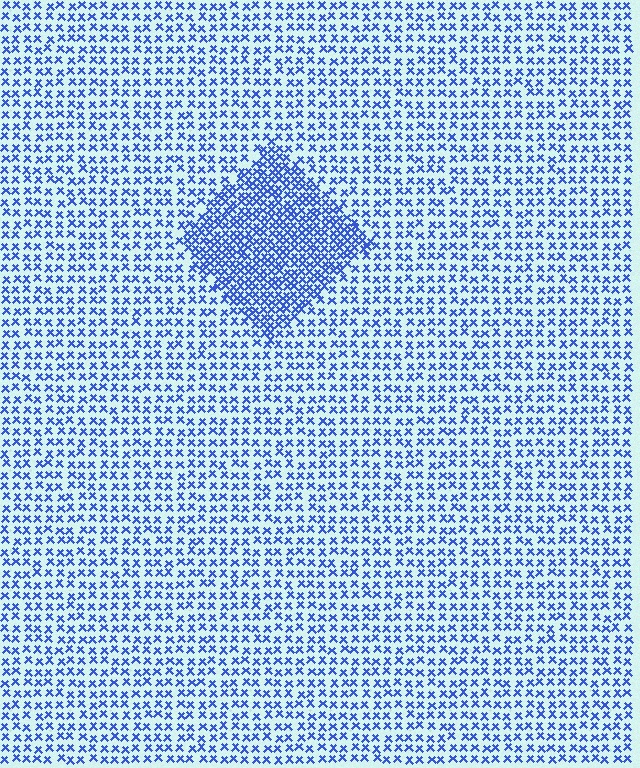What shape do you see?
I see a diamond.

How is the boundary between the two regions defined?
The boundary is defined by a change in element density (approximately 2.0x ratio). All elements are the same color, size, and shape.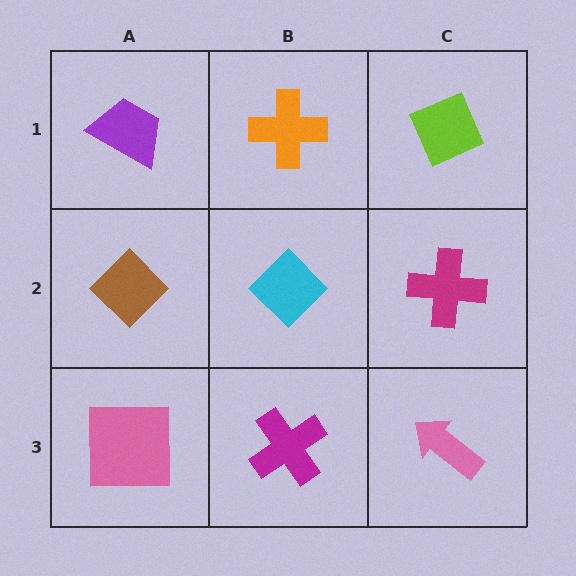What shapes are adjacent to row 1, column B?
A cyan diamond (row 2, column B), a purple trapezoid (row 1, column A), a lime diamond (row 1, column C).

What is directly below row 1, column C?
A magenta cross.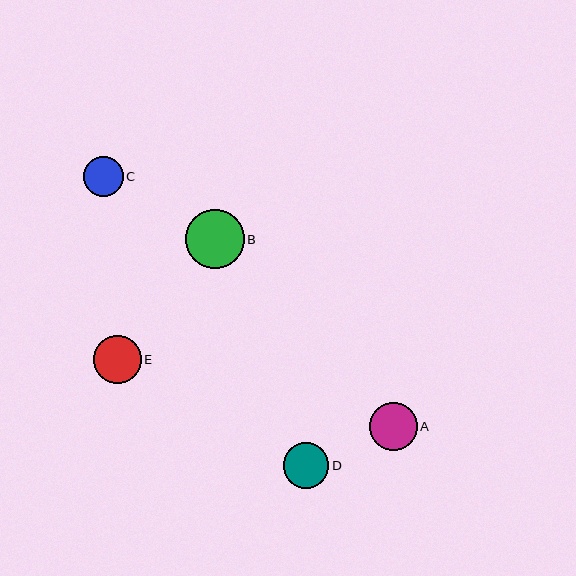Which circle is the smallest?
Circle C is the smallest with a size of approximately 40 pixels.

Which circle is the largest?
Circle B is the largest with a size of approximately 59 pixels.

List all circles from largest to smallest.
From largest to smallest: B, E, A, D, C.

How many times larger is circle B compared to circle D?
Circle B is approximately 1.3 times the size of circle D.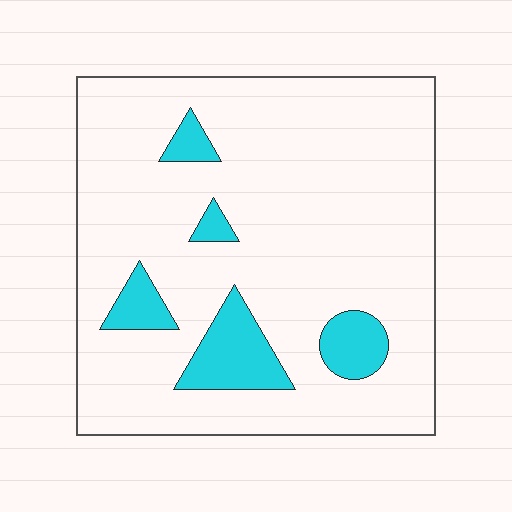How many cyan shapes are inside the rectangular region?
5.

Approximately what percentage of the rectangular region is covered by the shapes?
Approximately 15%.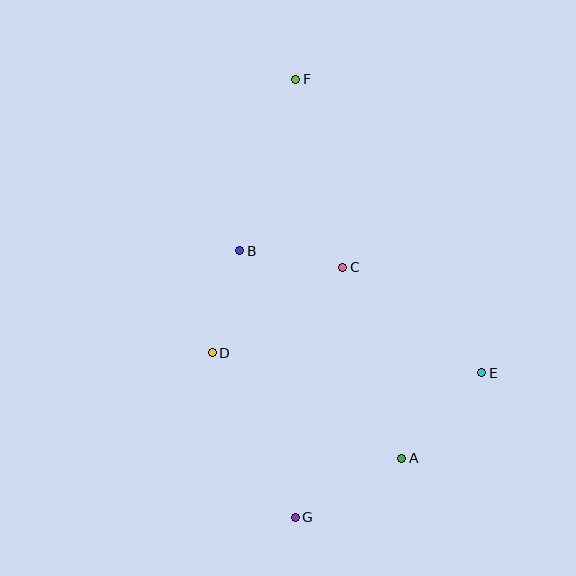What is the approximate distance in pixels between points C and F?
The distance between C and F is approximately 194 pixels.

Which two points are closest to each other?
Points B and C are closest to each other.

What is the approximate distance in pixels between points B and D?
The distance between B and D is approximately 106 pixels.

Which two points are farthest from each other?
Points F and G are farthest from each other.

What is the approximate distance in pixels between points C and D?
The distance between C and D is approximately 156 pixels.